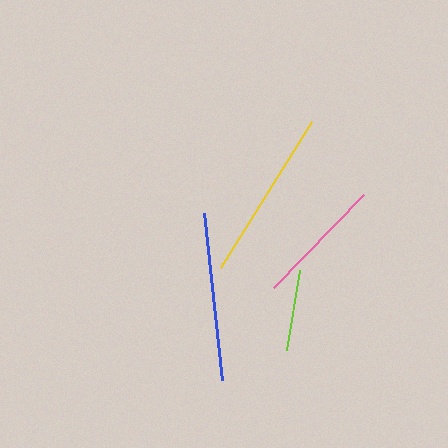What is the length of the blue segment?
The blue segment is approximately 168 pixels long.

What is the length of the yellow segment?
The yellow segment is approximately 172 pixels long.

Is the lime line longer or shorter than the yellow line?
The yellow line is longer than the lime line.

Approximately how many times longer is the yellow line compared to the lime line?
The yellow line is approximately 2.1 times the length of the lime line.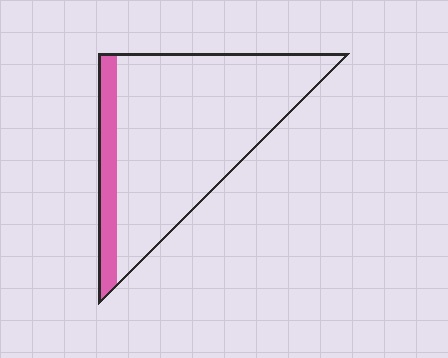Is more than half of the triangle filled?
No.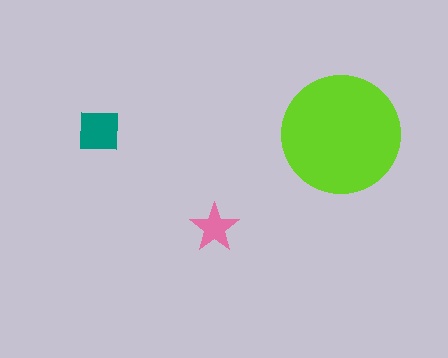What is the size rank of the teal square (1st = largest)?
2nd.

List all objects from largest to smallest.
The lime circle, the teal square, the pink star.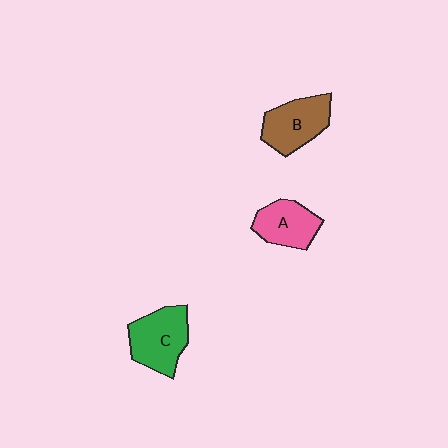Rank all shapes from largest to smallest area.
From largest to smallest: C (green), B (brown), A (pink).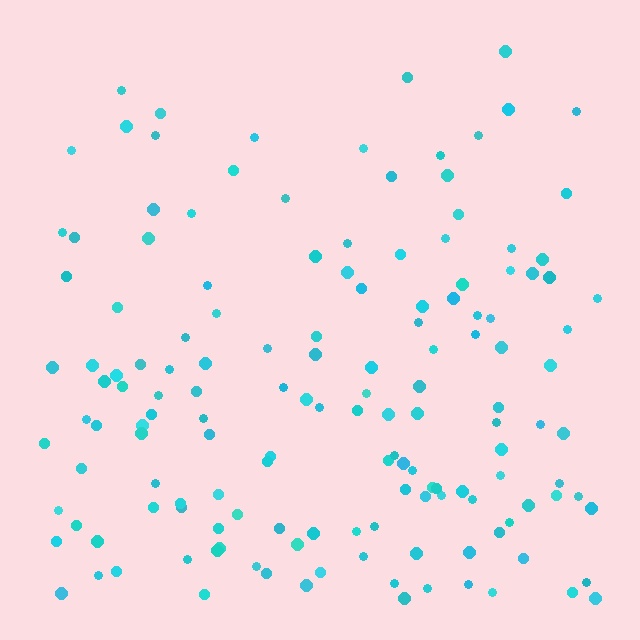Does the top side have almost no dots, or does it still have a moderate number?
Still a moderate number, just noticeably fewer than the bottom.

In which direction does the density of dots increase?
From top to bottom, with the bottom side densest.